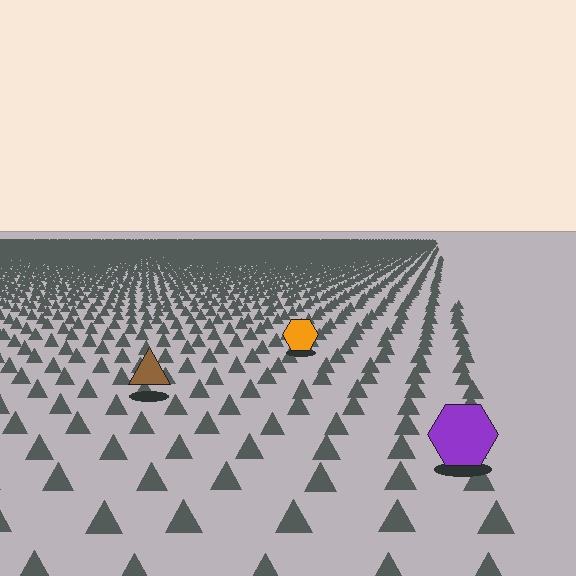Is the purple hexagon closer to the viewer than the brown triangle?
Yes. The purple hexagon is closer — you can tell from the texture gradient: the ground texture is coarser near it.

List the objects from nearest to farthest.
From nearest to farthest: the purple hexagon, the brown triangle, the orange hexagon.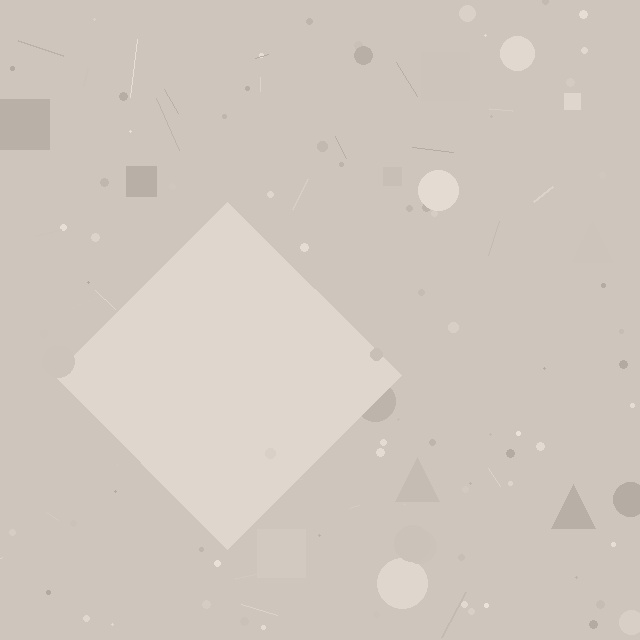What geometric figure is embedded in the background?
A diamond is embedded in the background.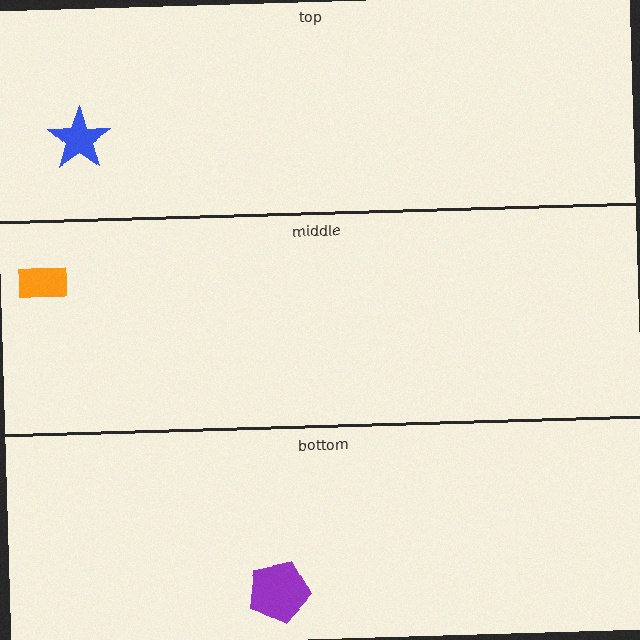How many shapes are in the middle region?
1.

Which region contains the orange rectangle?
The middle region.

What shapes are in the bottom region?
The purple pentagon.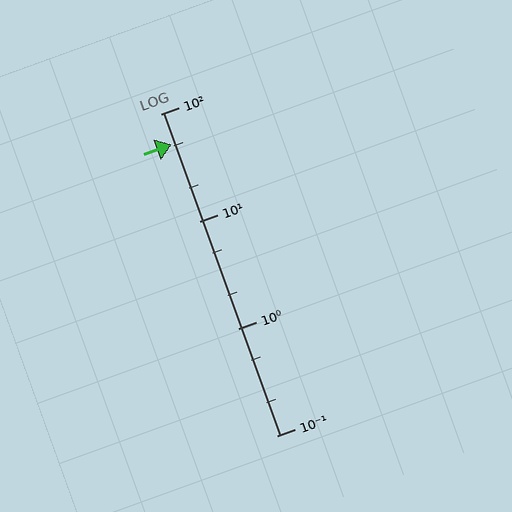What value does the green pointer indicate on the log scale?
The pointer indicates approximately 52.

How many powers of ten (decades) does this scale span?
The scale spans 3 decades, from 0.1 to 100.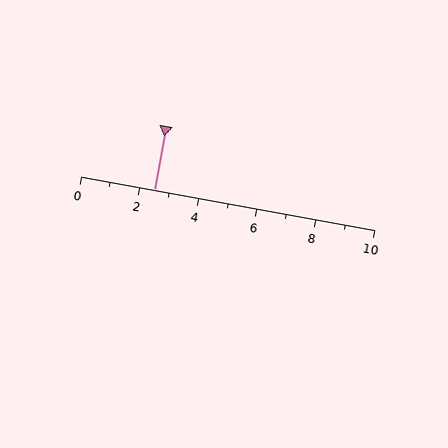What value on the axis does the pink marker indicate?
The marker indicates approximately 2.5.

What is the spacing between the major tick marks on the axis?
The major ticks are spaced 2 apart.